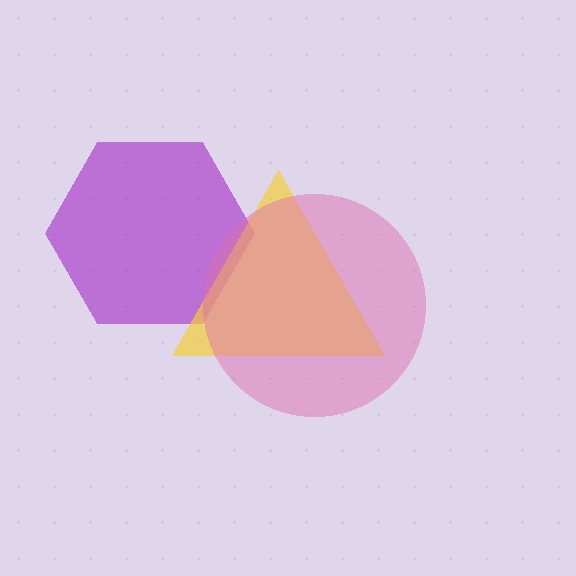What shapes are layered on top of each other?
The layered shapes are: a purple hexagon, a yellow triangle, a pink circle.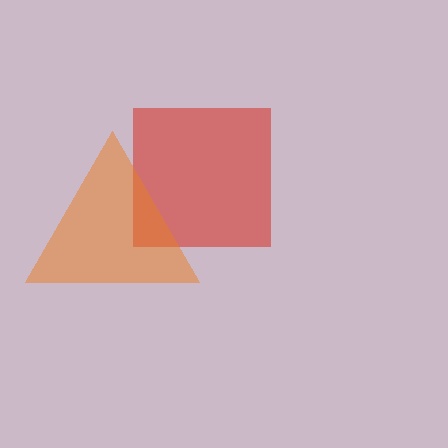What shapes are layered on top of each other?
The layered shapes are: a red square, an orange triangle.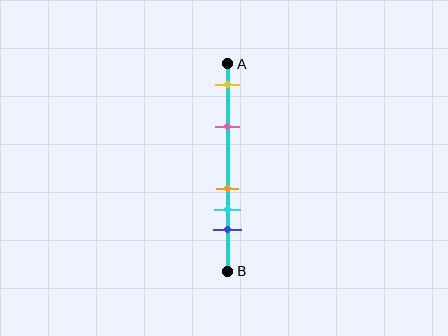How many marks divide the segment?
There are 5 marks dividing the segment.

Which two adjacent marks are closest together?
The orange and cyan marks are the closest adjacent pair.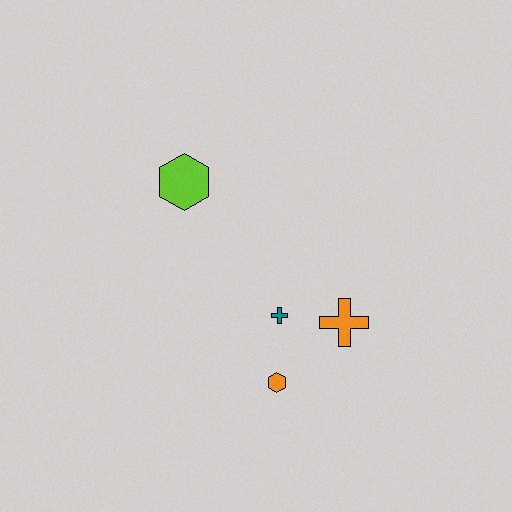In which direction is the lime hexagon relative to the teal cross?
The lime hexagon is above the teal cross.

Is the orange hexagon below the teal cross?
Yes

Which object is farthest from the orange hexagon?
The lime hexagon is farthest from the orange hexagon.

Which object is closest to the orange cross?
The teal cross is closest to the orange cross.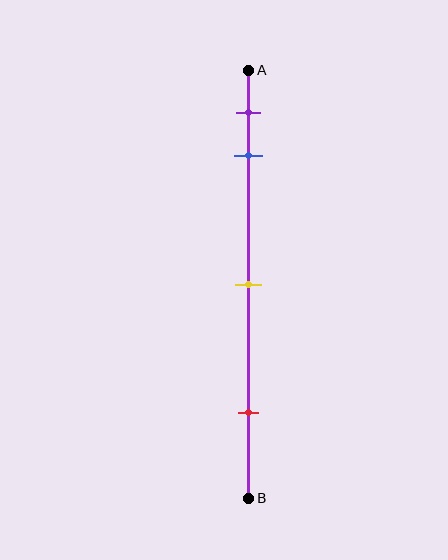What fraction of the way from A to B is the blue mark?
The blue mark is approximately 20% (0.2) of the way from A to B.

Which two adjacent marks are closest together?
The purple and blue marks are the closest adjacent pair.